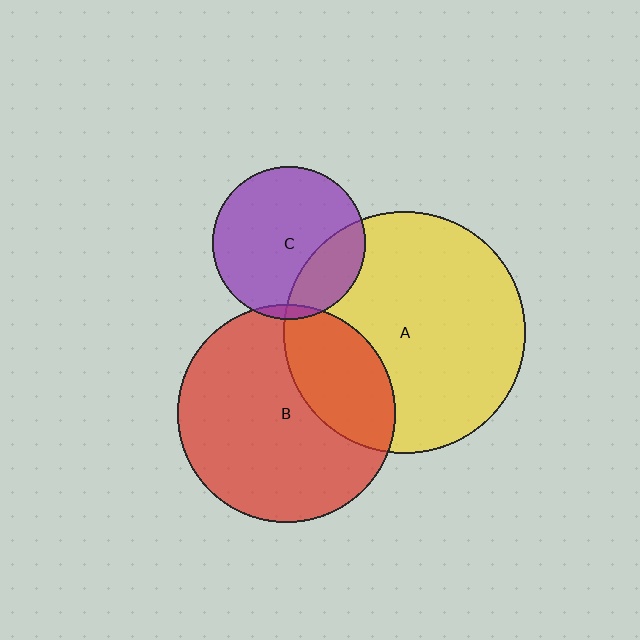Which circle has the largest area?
Circle A (yellow).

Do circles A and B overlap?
Yes.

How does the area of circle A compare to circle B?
Approximately 1.2 times.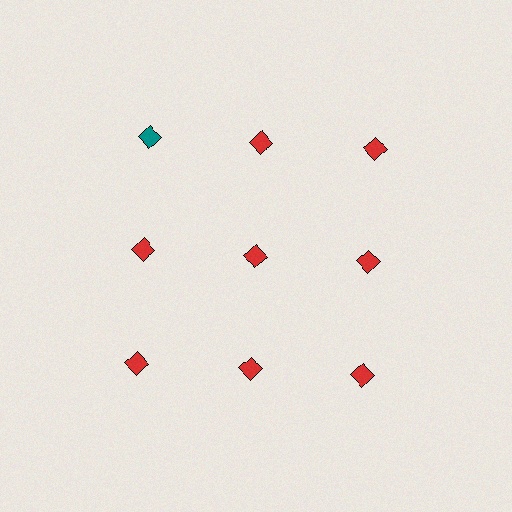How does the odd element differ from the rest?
It has a different color: teal instead of red.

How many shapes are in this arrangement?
There are 9 shapes arranged in a grid pattern.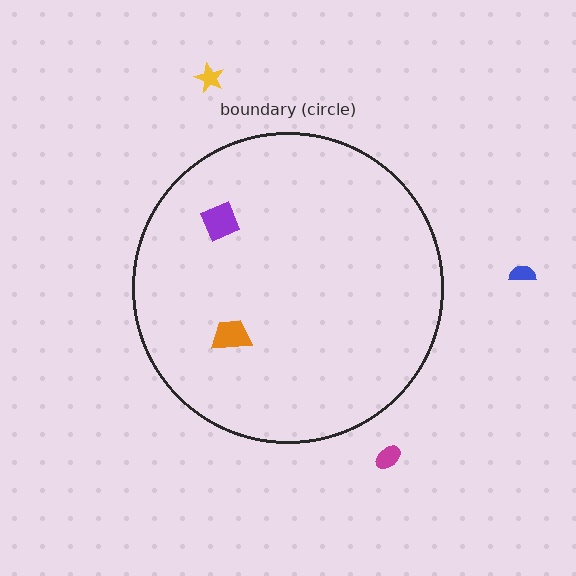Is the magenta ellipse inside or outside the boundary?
Outside.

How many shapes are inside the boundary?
2 inside, 3 outside.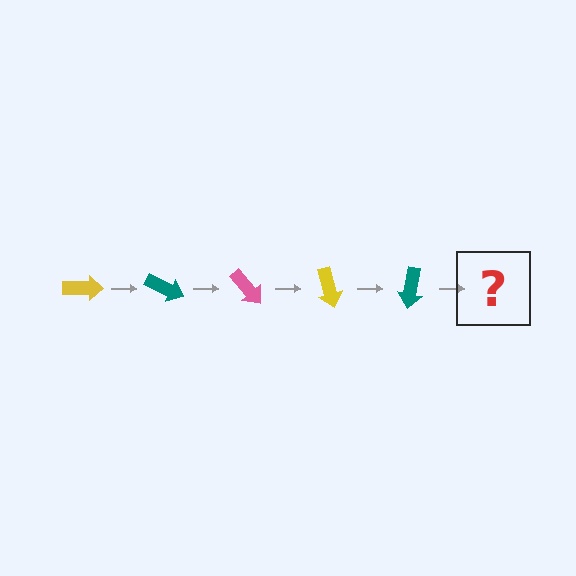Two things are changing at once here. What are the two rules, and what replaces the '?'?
The two rules are that it rotates 25 degrees each step and the color cycles through yellow, teal, and pink. The '?' should be a pink arrow, rotated 125 degrees from the start.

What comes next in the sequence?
The next element should be a pink arrow, rotated 125 degrees from the start.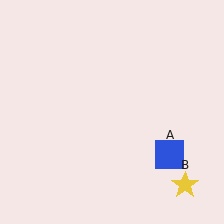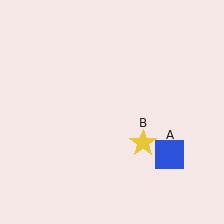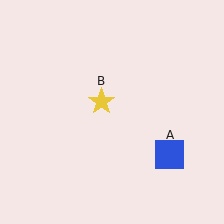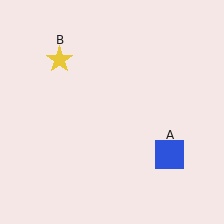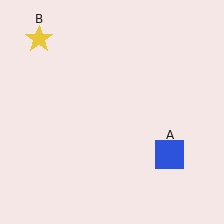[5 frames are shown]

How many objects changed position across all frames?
1 object changed position: yellow star (object B).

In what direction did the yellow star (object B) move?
The yellow star (object B) moved up and to the left.